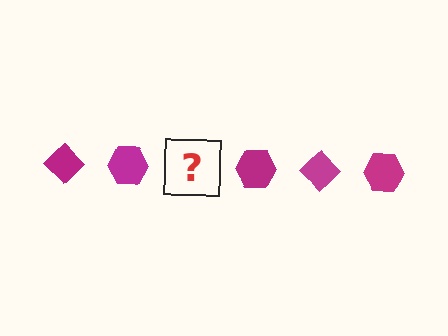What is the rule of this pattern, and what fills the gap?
The rule is that the pattern cycles through diamond, hexagon shapes in magenta. The gap should be filled with a magenta diamond.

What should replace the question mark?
The question mark should be replaced with a magenta diamond.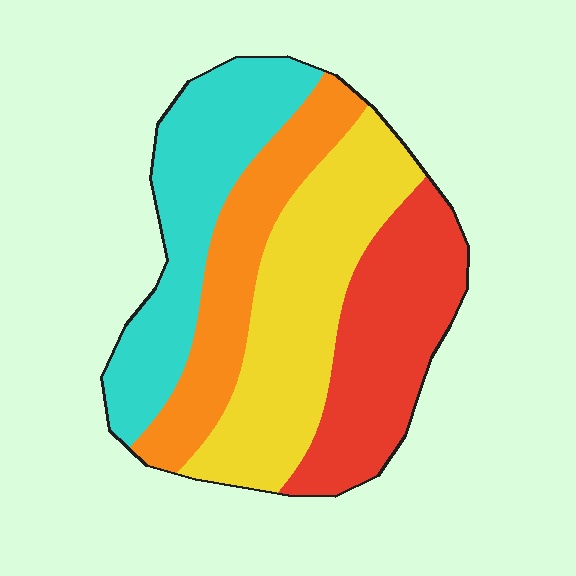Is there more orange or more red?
Red.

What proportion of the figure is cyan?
Cyan covers roughly 25% of the figure.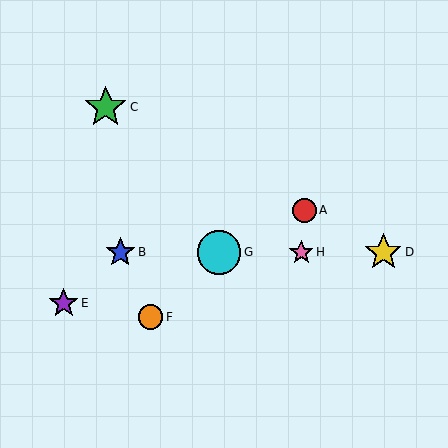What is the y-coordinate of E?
Object E is at y≈303.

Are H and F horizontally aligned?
No, H is at y≈252 and F is at y≈317.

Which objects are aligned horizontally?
Objects B, D, G, H are aligned horizontally.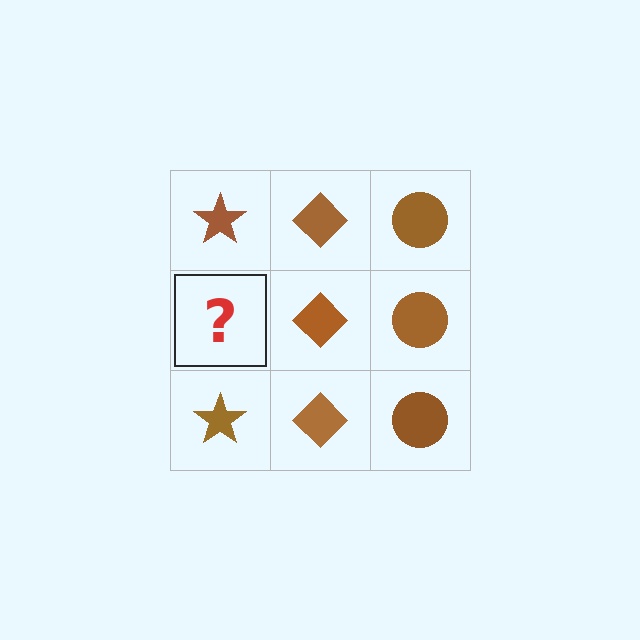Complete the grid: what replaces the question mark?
The question mark should be replaced with a brown star.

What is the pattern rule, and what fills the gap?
The rule is that each column has a consistent shape. The gap should be filled with a brown star.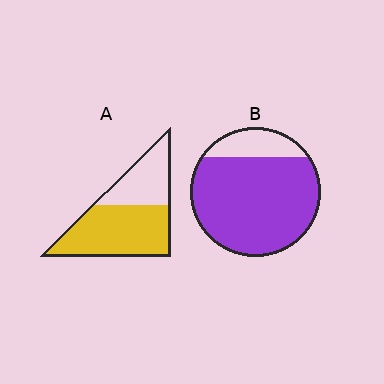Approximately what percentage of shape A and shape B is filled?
A is approximately 65% and B is approximately 85%.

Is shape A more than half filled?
Yes.